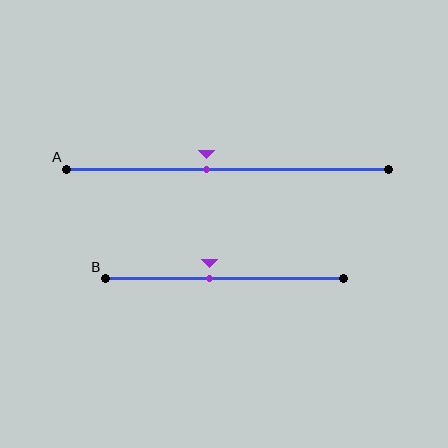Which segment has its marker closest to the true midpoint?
Segment A has its marker closest to the true midpoint.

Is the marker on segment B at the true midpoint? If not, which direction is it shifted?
No, the marker on segment B is shifted to the left by about 7% of the segment length.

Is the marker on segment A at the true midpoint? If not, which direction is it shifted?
No, the marker on segment A is shifted to the left by about 6% of the segment length.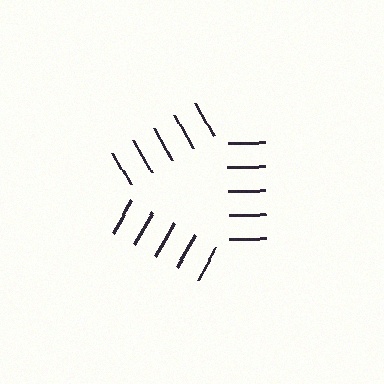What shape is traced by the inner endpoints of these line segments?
An illusory triangle — the line segments terminate on its edges but no continuous stroke is drawn.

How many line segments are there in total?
15 — 5 along each of the 3 edges.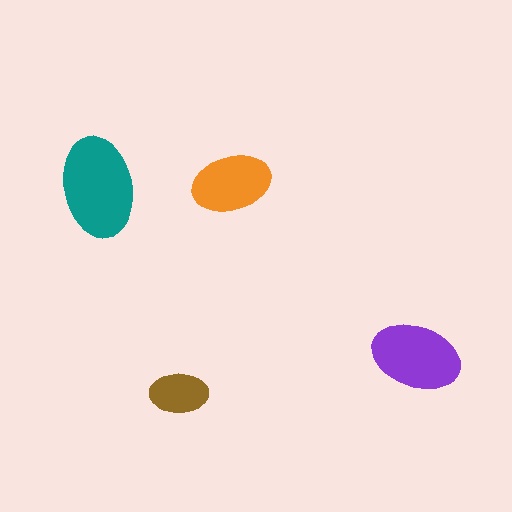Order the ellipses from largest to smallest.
the teal one, the purple one, the orange one, the brown one.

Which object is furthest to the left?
The teal ellipse is leftmost.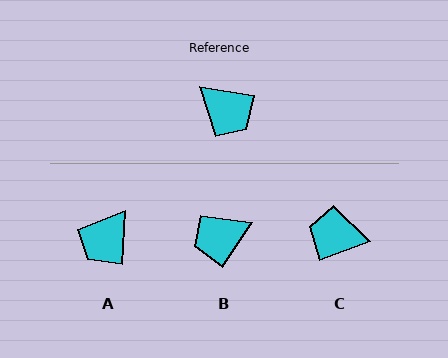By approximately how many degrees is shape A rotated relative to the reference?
Approximately 85 degrees clockwise.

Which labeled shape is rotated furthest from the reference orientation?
C, about 152 degrees away.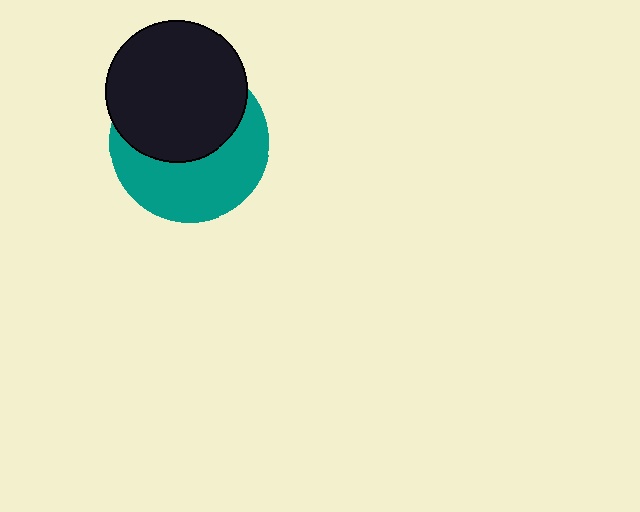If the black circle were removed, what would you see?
You would see the complete teal circle.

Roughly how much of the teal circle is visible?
About half of it is visible (roughly 50%).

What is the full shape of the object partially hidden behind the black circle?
The partially hidden object is a teal circle.